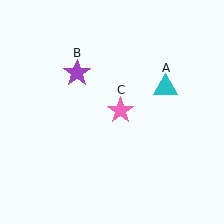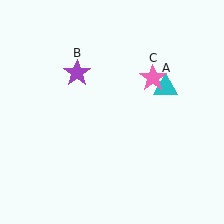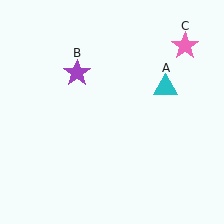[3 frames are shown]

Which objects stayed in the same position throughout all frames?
Cyan triangle (object A) and purple star (object B) remained stationary.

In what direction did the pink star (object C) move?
The pink star (object C) moved up and to the right.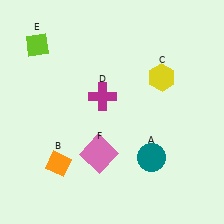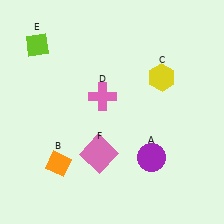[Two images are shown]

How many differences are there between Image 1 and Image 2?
There are 2 differences between the two images.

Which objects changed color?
A changed from teal to purple. D changed from magenta to pink.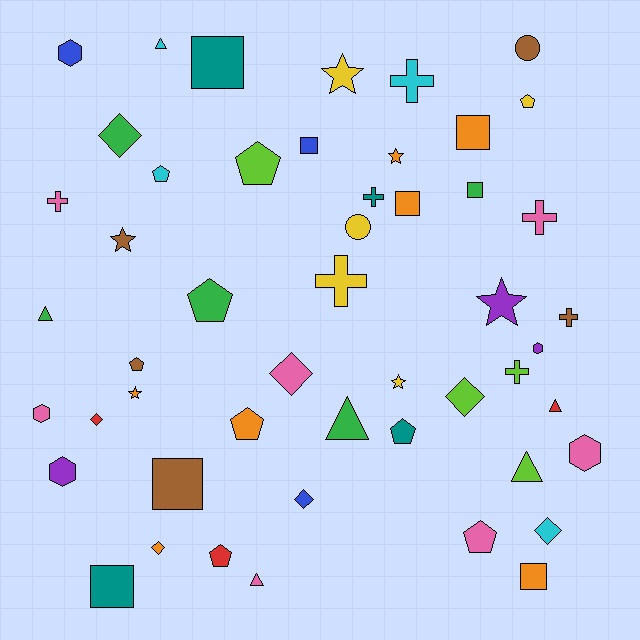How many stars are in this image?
There are 6 stars.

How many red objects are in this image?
There are 3 red objects.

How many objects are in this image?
There are 50 objects.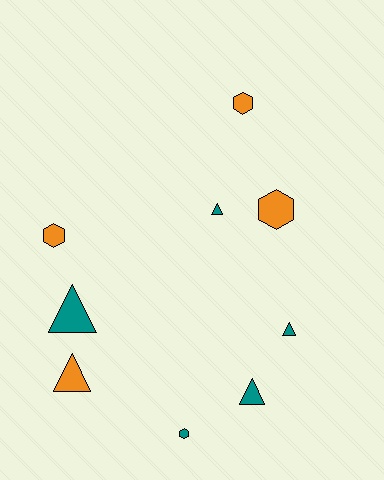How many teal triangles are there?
There are 4 teal triangles.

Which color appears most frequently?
Teal, with 5 objects.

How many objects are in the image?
There are 9 objects.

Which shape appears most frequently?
Triangle, with 5 objects.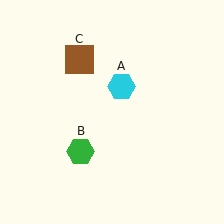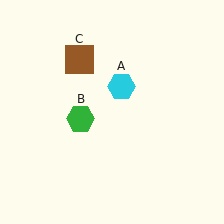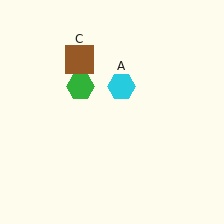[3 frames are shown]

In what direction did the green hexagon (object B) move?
The green hexagon (object B) moved up.